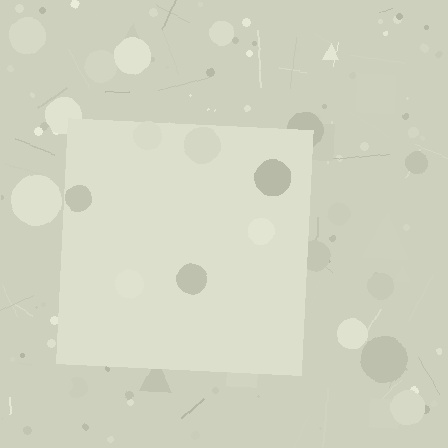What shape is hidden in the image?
A square is hidden in the image.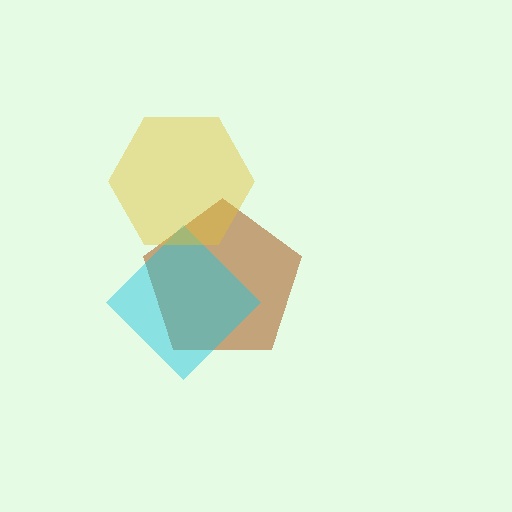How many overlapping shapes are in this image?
There are 3 overlapping shapes in the image.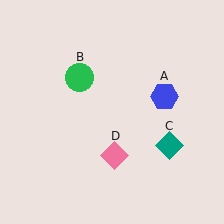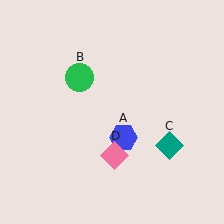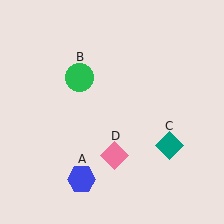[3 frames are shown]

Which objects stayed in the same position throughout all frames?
Green circle (object B) and teal diamond (object C) and pink diamond (object D) remained stationary.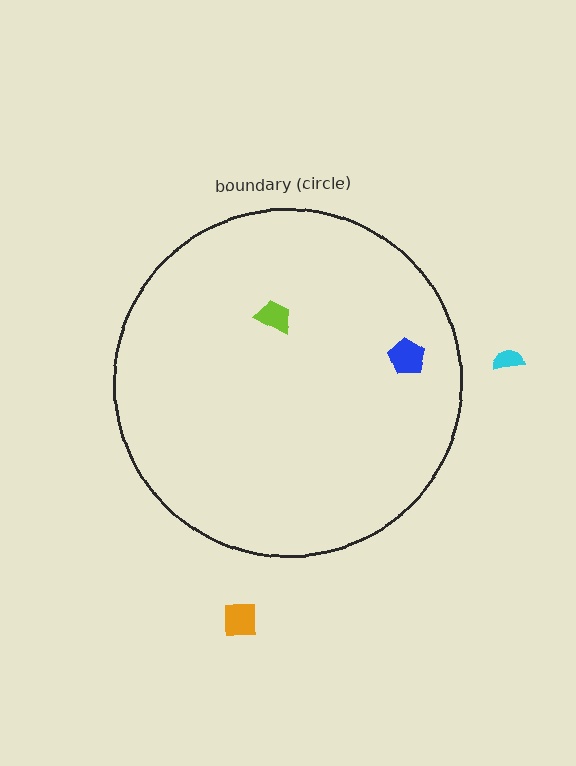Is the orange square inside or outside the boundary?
Outside.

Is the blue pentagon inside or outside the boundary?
Inside.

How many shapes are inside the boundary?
2 inside, 2 outside.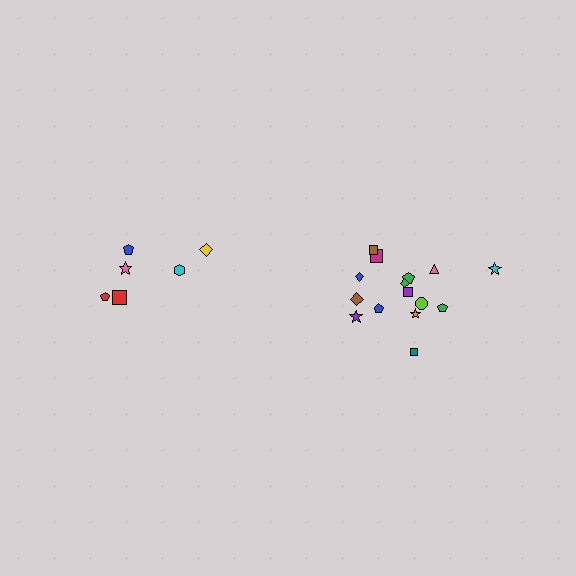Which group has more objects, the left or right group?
The right group.